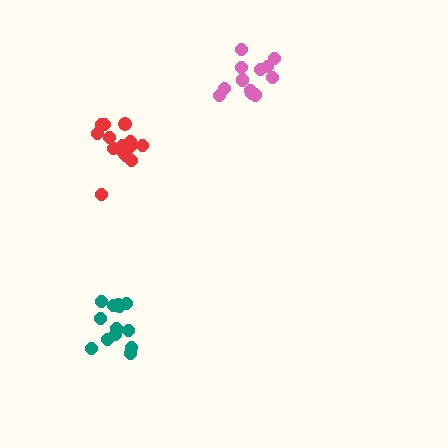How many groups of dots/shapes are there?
There are 3 groups.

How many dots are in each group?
Group 1: 13 dots, Group 2: 14 dots, Group 3: 12 dots (39 total).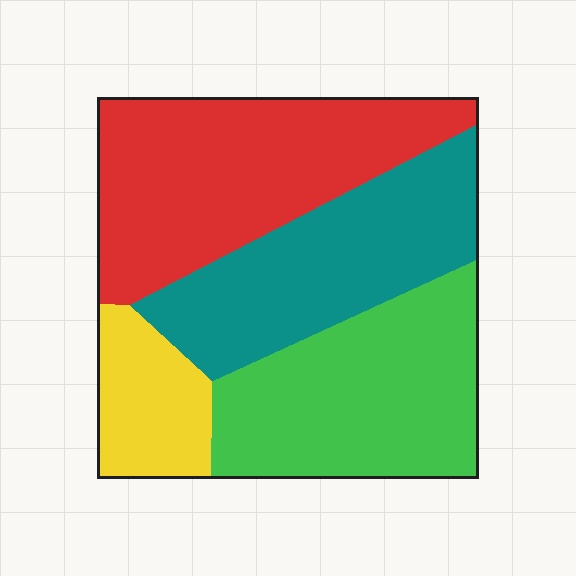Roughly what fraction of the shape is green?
Green covers 29% of the shape.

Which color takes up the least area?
Yellow, at roughly 10%.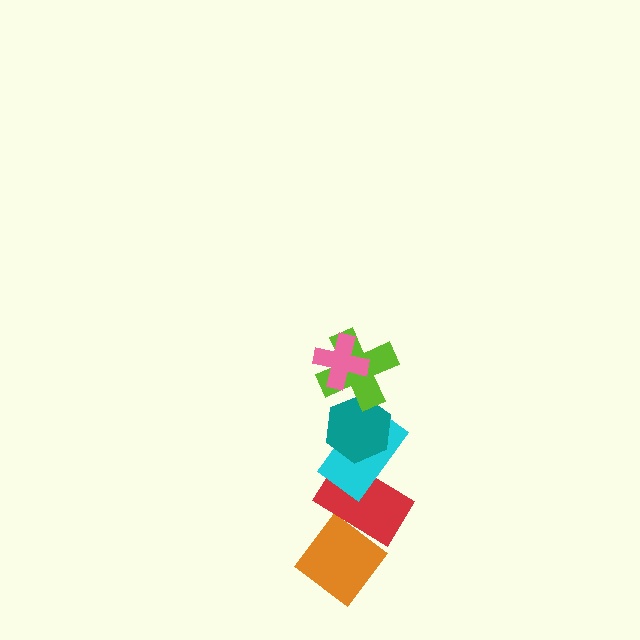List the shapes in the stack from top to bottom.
From top to bottom: the pink cross, the lime cross, the teal hexagon, the cyan rectangle, the red rectangle, the orange diamond.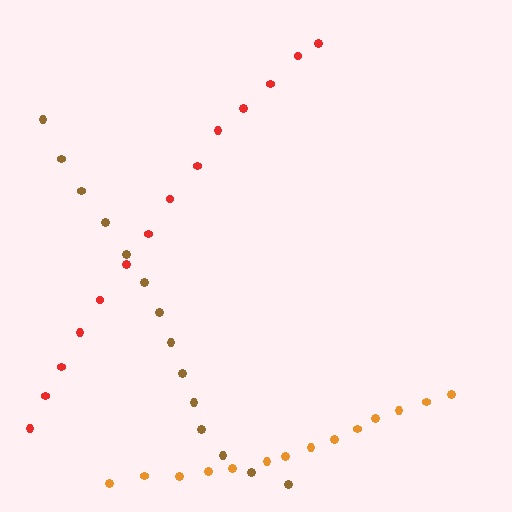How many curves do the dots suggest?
There are 3 distinct paths.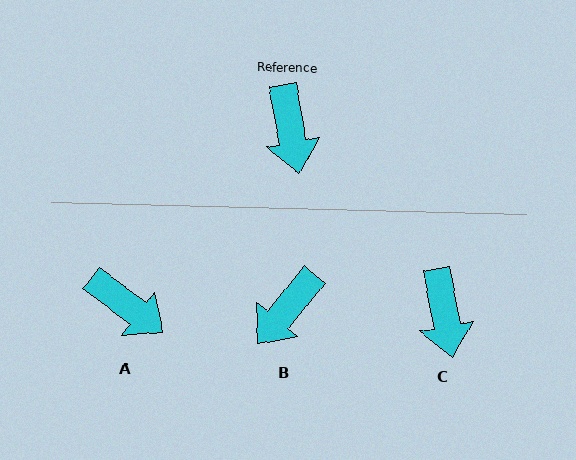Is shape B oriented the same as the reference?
No, it is off by about 50 degrees.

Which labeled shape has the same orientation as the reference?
C.